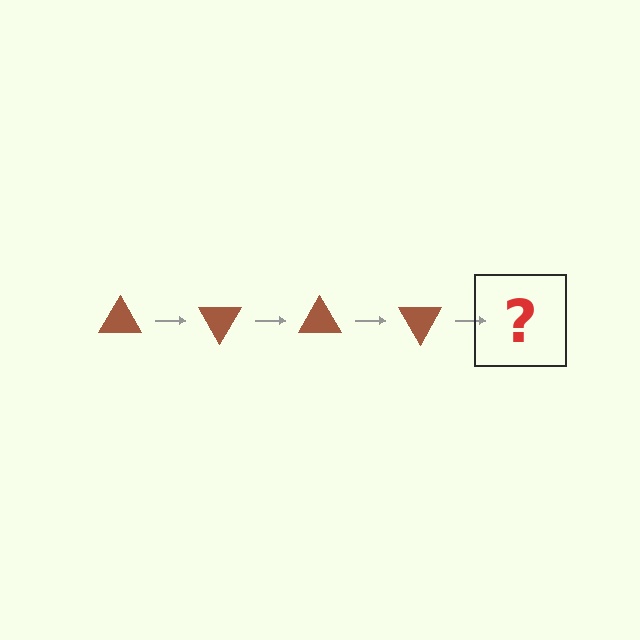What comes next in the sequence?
The next element should be a brown triangle rotated 240 degrees.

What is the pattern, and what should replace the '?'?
The pattern is that the triangle rotates 60 degrees each step. The '?' should be a brown triangle rotated 240 degrees.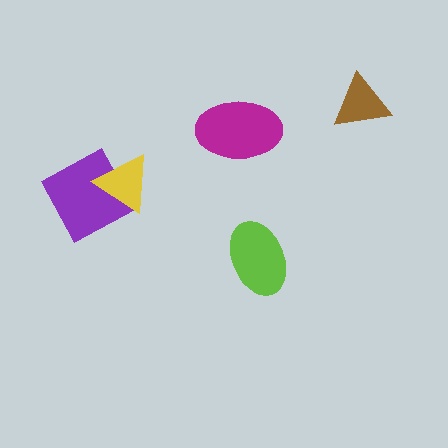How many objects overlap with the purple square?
1 object overlaps with the purple square.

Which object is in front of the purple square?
The yellow triangle is in front of the purple square.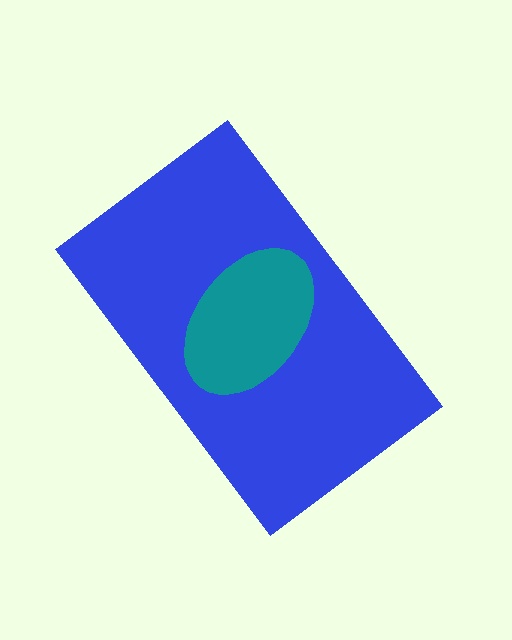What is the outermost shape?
The blue rectangle.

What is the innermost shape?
The teal ellipse.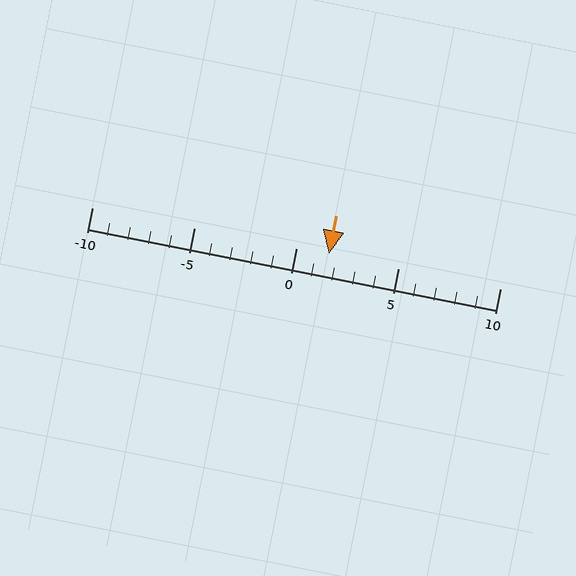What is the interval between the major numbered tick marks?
The major tick marks are spaced 5 units apart.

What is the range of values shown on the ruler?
The ruler shows values from -10 to 10.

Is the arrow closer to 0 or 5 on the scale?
The arrow is closer to 0.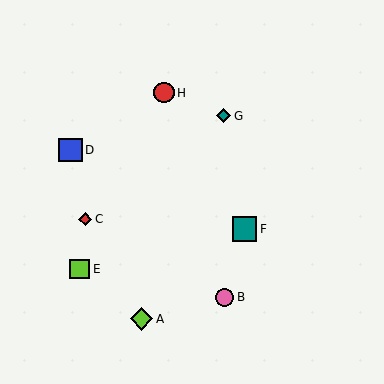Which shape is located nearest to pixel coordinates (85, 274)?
The lime square (labeled E) at (80, 269) is nearest to that location.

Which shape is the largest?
The teal square (labeled F) is the largest.